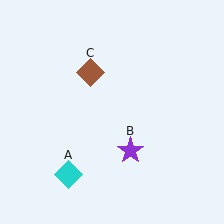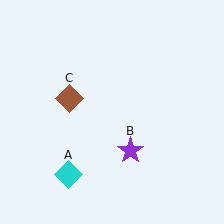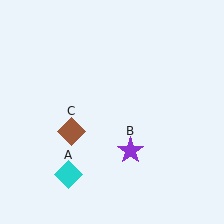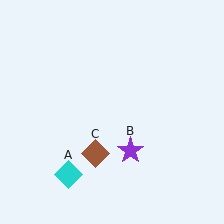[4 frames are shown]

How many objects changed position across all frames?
1 object changed position: brown diamond (object C).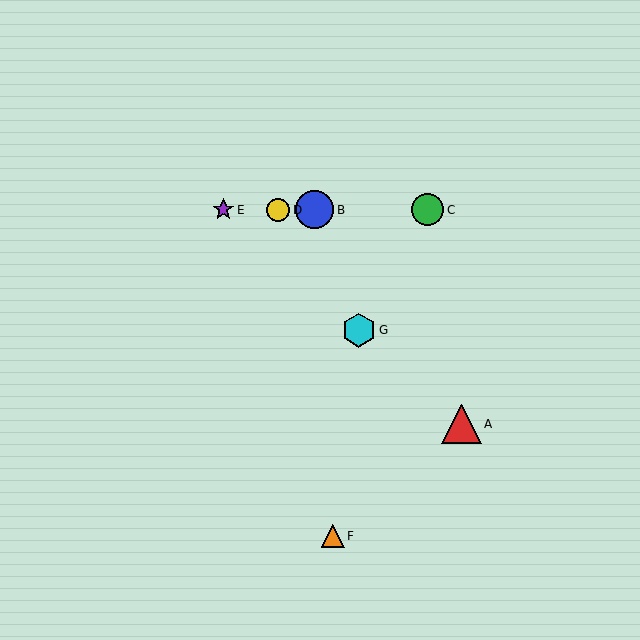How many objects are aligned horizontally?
4 objects (B, C, D, E) are aligned horizontally.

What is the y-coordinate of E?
Object E is at y≈210.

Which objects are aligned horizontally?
Objects B, C, D, E are aligned horizontally.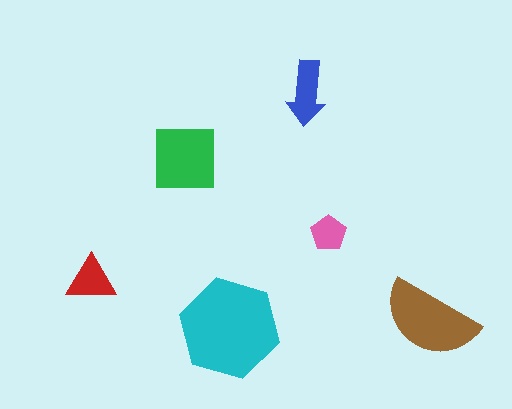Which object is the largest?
The cyan hexagon.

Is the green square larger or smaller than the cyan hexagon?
Smaller.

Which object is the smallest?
The pink pentagon.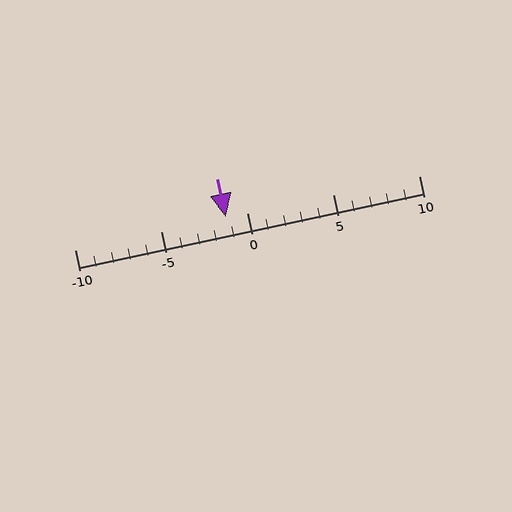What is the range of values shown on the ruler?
The ruler shows values from -10 to 10.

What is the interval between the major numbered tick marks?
The major tick marks are spaced 5 units apart.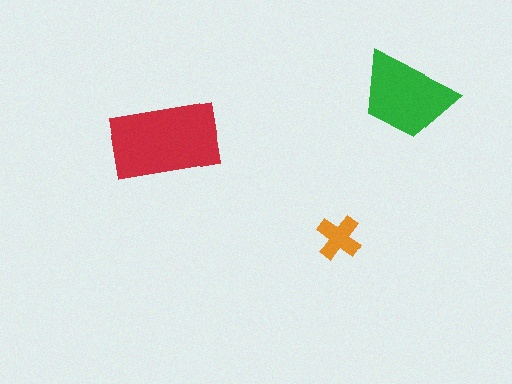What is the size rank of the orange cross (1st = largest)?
3rd.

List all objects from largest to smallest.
The red rectangle, the green trapezoid, the orange cross.